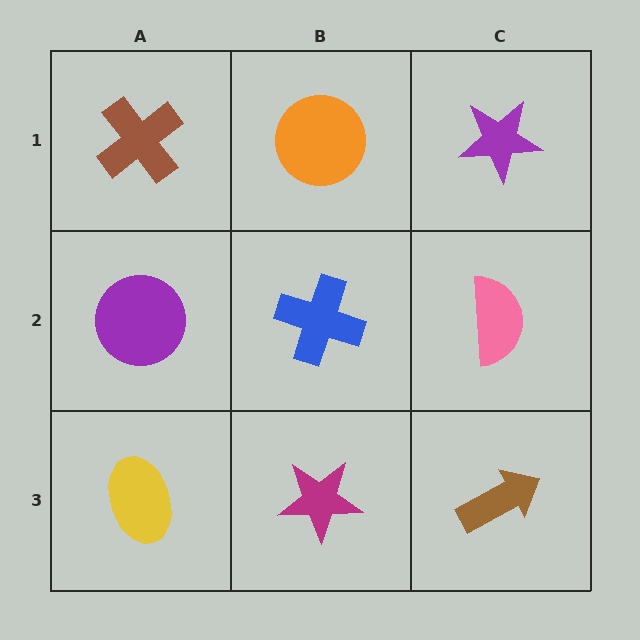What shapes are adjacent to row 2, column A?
A brown cross (row 1, column A), a yellow ellipse (row 3, column A), a blue cross (row 2, column B).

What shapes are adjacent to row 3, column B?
A blue cross (row 2, column B), a yellow ellipse (row 3, column A), a brown arrow (row 3, column C).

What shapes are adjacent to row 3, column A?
A purple circle (row 2, column A), a magenta star (row 3, column B).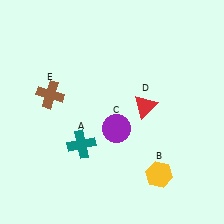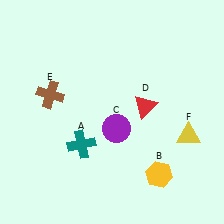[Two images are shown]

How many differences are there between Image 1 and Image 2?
There is 1 difference between the two images.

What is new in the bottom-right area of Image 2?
A yellow triangle (F) was added in the bottom-right area of Image 2.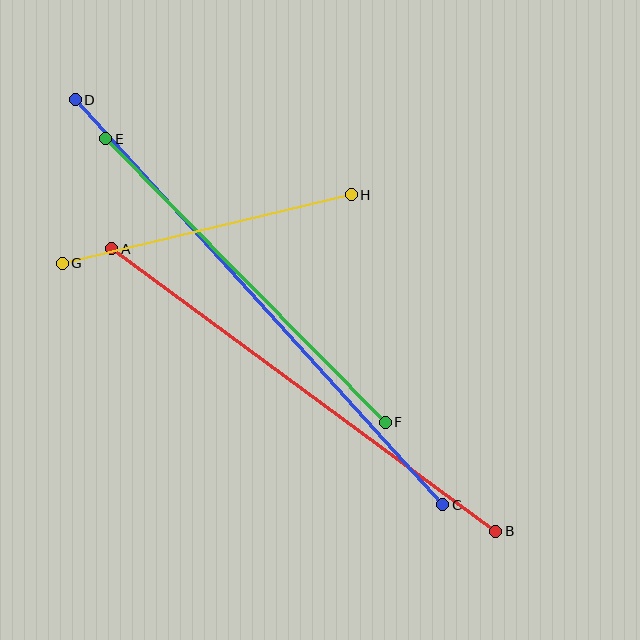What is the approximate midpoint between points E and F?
The midpoint is at approximately (246, 281) pixels.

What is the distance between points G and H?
The distance is approximately 297 pixels.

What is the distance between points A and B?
The distance is approximately 477 pixels.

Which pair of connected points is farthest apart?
Points C and D are farthest apart.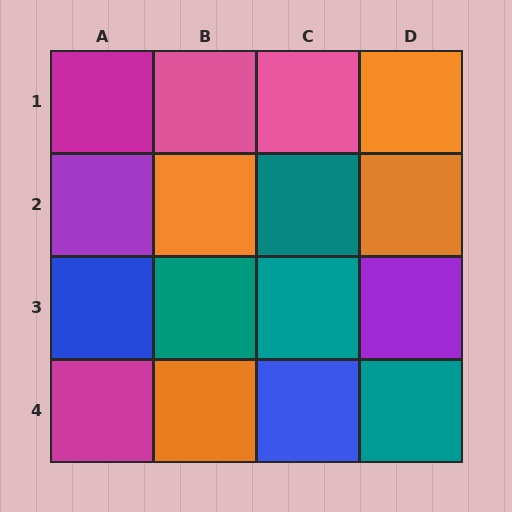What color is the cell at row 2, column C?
Teal.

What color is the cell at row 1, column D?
Orange.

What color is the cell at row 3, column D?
Purple.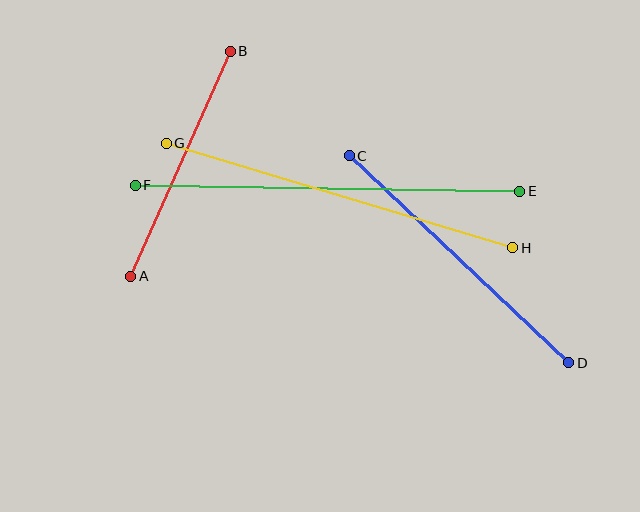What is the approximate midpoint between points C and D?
The midpoint is at approximately (459, 259) pixels.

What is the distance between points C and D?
The distance is approximately 302 pixels.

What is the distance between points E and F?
The distance is approximately 384 pixels.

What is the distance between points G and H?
The distance is approximately 362 pixels.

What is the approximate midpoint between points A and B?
The midpoint is at approximately (181, 164) pixels.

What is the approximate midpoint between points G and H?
The midpoint is at approximately (339, 196) pixels.